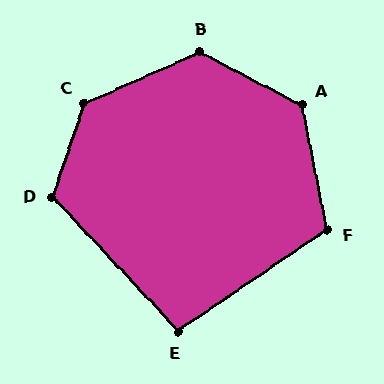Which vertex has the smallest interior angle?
E, at approximately 99 degrees.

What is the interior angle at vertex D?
Approximately 118 degrees (obtuse).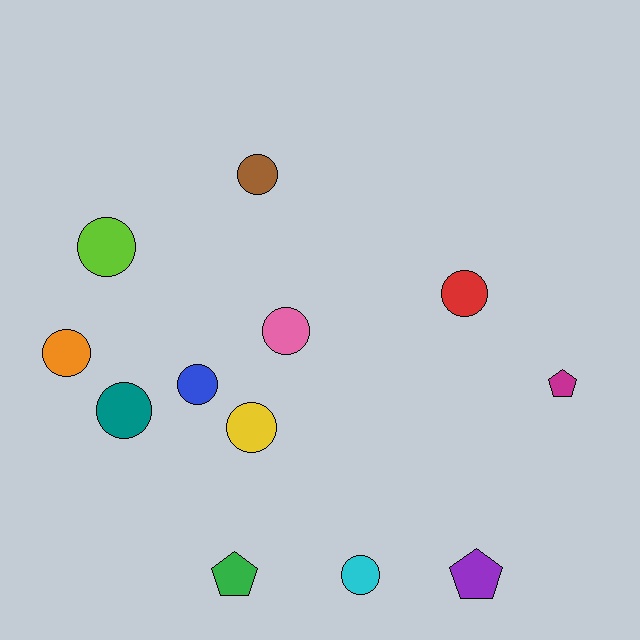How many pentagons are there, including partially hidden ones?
There are 3 pentagons.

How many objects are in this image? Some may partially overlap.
There are 12 objects.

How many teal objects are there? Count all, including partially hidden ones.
There is 1 teal object.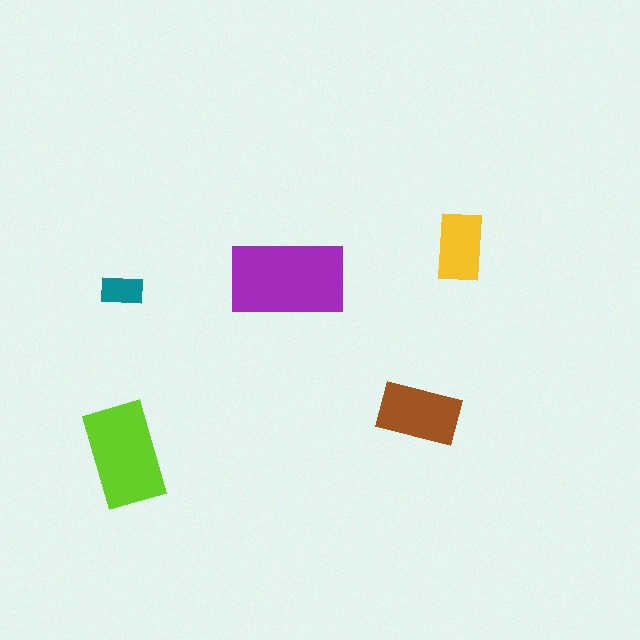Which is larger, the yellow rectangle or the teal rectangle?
The yellow one.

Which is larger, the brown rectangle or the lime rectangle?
The lime one.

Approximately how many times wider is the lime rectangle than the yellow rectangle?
About 1.5 times wider.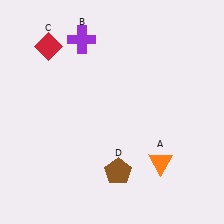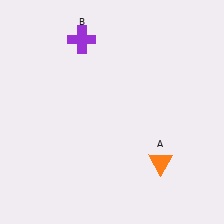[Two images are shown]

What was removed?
The brown pentagon (D), the red diamond (C) were removed in Image 2.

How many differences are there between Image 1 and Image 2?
There are 2 differences between the two images.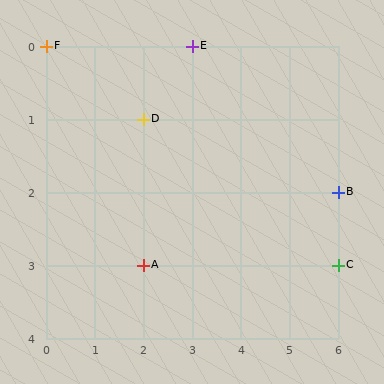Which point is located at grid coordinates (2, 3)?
Point A is at (2, 3).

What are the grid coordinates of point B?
Point B is at grid coordinates (6, 2).